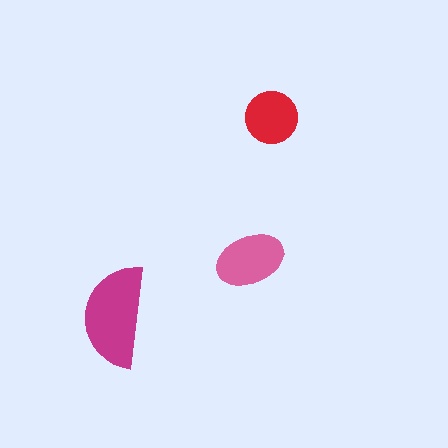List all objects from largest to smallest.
The magenta semicircle, the pink ellipse, the red circle.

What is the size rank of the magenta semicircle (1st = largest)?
1st.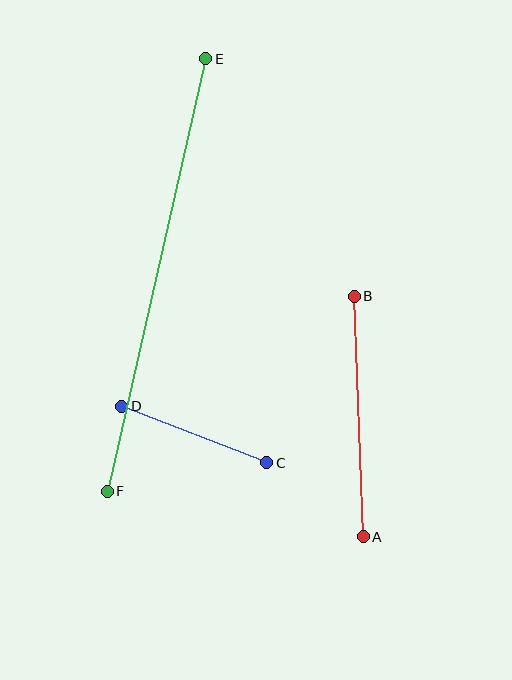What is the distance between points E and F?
The distance is approximately 444 pixels.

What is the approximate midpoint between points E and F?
The midpoint is at approximately (156, 275) pixels.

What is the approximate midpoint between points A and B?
The midpoint is at approximately (359, 416) pixels.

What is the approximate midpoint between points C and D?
The midpoint is at approximately (194, 434) pixels.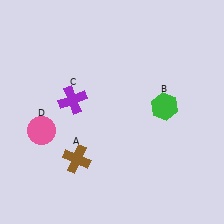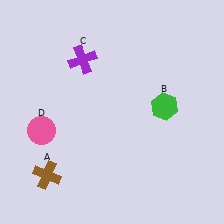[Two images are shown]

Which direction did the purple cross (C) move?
The purple cross (C) moved up.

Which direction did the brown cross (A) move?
The brown cross (A) moved left.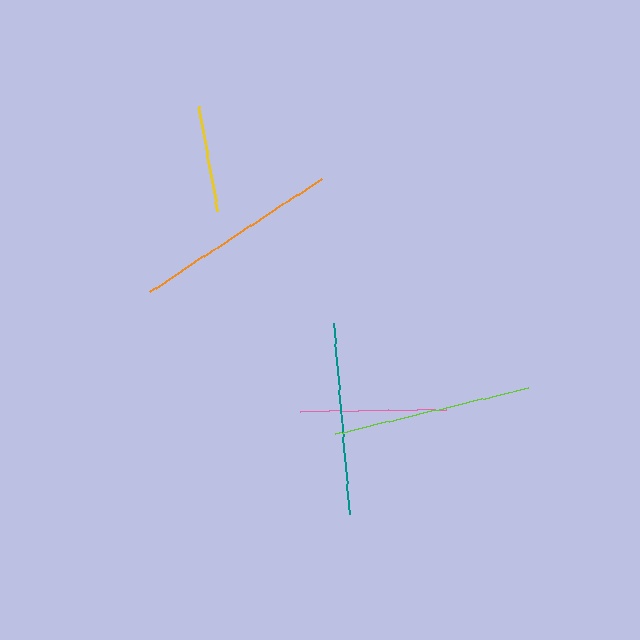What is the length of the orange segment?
The orange segment is approximately 207 pixels long.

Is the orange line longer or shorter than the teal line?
The orange line is longer than the teal line.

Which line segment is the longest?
The orange line is the longest at approximately 207 pixels.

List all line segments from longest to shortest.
From longest to shortest: orange, lime, teal, pink, yellow.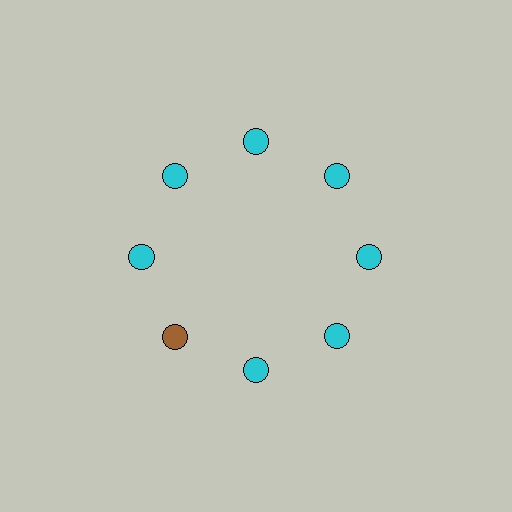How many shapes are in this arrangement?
There are 8 shapes arranged in a ring pattern.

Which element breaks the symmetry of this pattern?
The brown circle at roughly the 8 o'clock position breaks the symmetry. All other shapes are cyan circles.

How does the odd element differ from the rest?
It has a different color: brown instead of cyan.